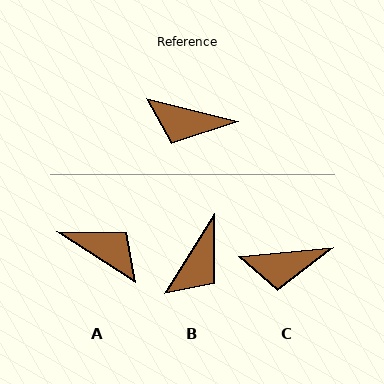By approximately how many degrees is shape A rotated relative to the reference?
Approximately 161 degrees counter-clockwise.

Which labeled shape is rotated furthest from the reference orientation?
A, about 161 degrees away.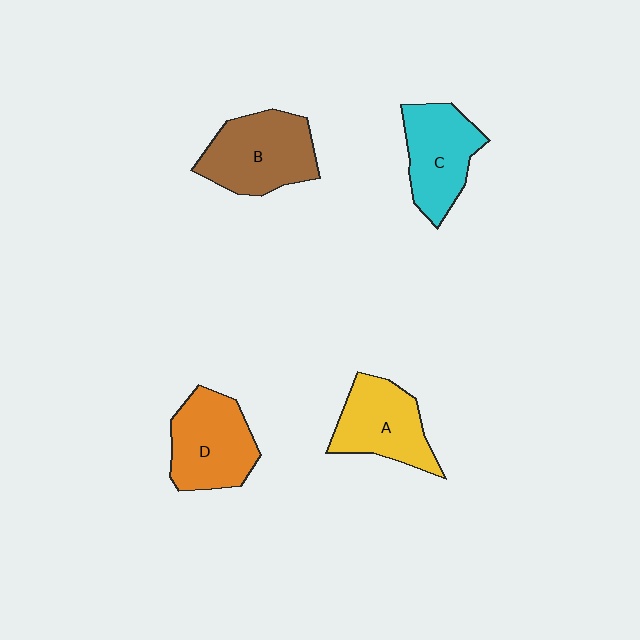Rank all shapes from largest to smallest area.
From largest to smallest: B (brown), D (orange), C (cyan), A (yellow).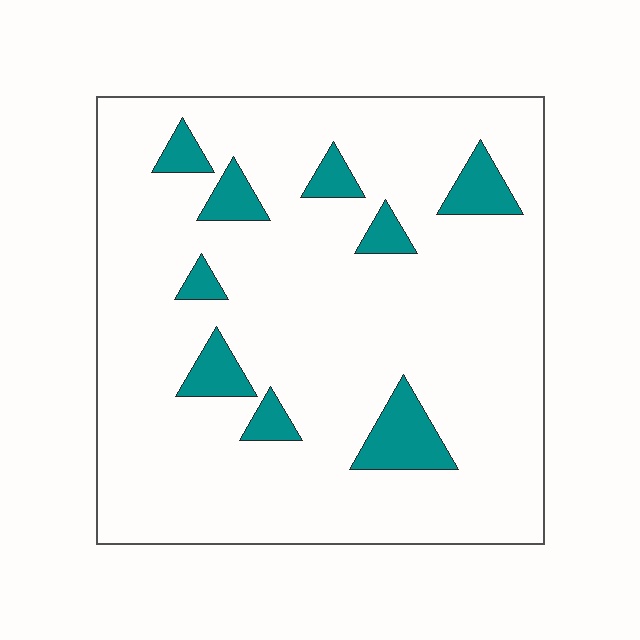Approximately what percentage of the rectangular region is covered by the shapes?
Approximately 10%.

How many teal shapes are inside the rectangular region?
9.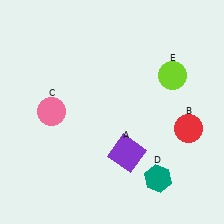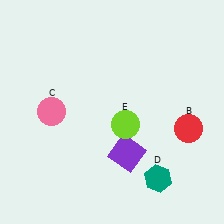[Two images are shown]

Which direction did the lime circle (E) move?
The lime circle (E) moved down.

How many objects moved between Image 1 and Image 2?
1 object moved between the two images.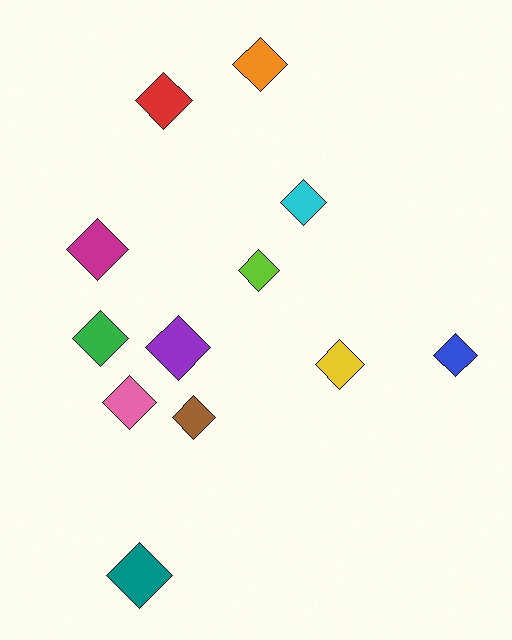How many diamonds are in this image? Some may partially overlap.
There are 12 diamonds.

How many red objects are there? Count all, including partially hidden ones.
There is 1 red object.